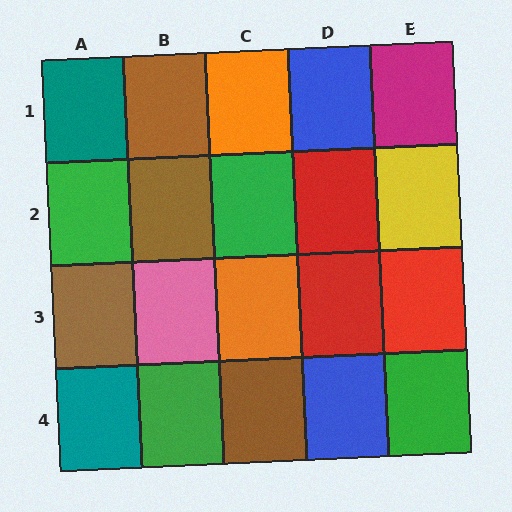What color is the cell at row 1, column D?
Blue.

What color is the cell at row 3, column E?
Red.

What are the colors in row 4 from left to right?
Teal, green, brown, blue, green.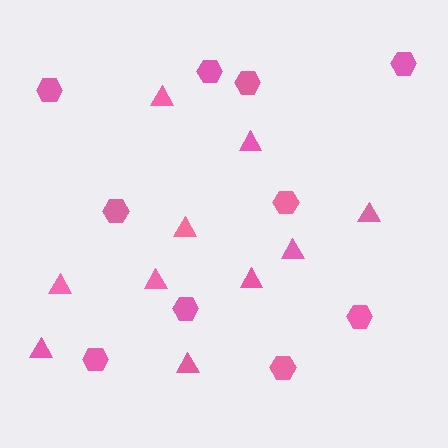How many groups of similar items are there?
There are 2 groups: one group of hexagons (10) and one group of triangles (10).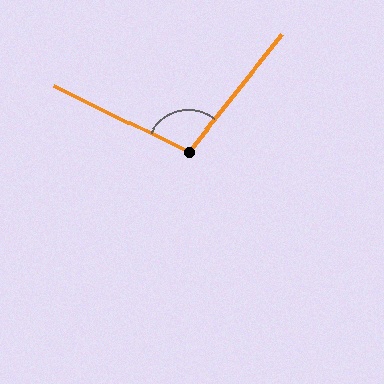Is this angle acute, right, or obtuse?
It is obtuse.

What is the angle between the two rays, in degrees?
Approximately 102 degrees.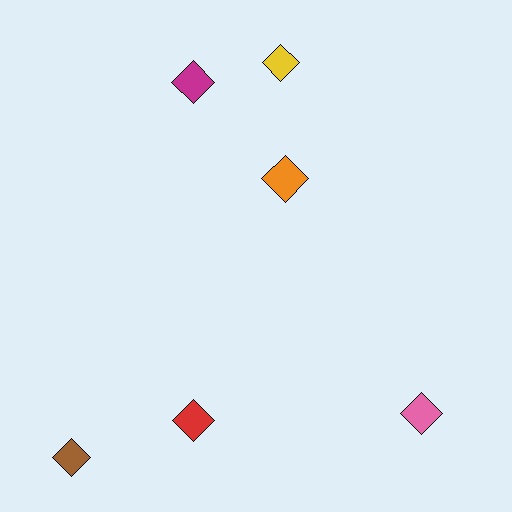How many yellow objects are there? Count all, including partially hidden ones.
There is 1 yellow object.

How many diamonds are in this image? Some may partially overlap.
There are 6 diamonds.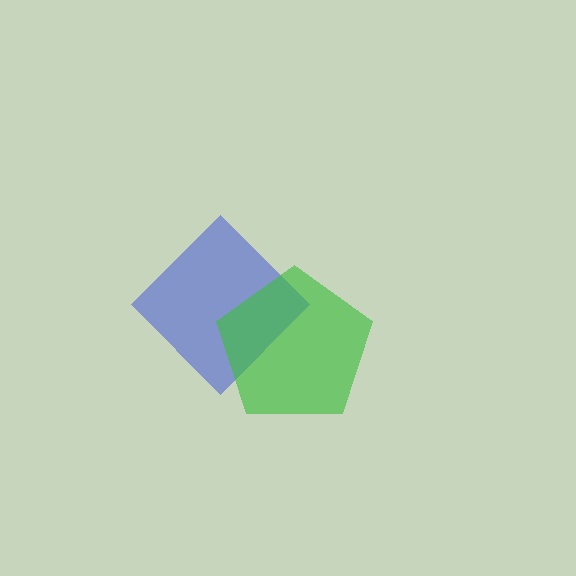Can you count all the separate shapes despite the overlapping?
Yes, there are 2 separate shapes.